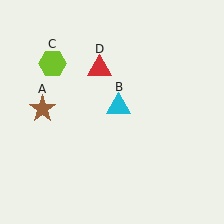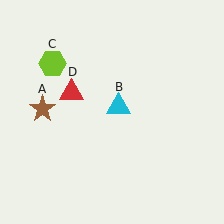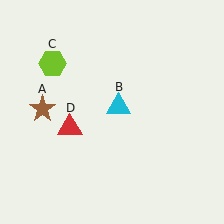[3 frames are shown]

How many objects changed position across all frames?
1 object changed position: red triangle (object D).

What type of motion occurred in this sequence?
The red triangle (object D) rotated counterclockwise around the center of the scene.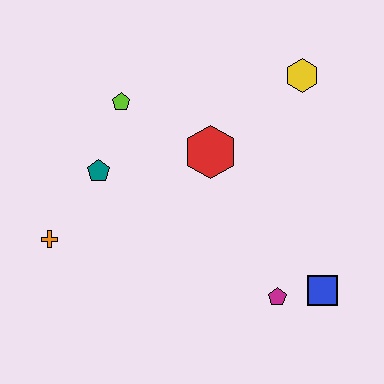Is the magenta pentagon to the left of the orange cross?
No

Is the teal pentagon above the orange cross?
Yes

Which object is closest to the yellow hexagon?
The red hexagon is closest to the yellow hexagon.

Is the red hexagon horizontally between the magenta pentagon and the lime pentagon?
Yes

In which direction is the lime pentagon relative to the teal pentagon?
The lime pentagon is above the teal pentagon.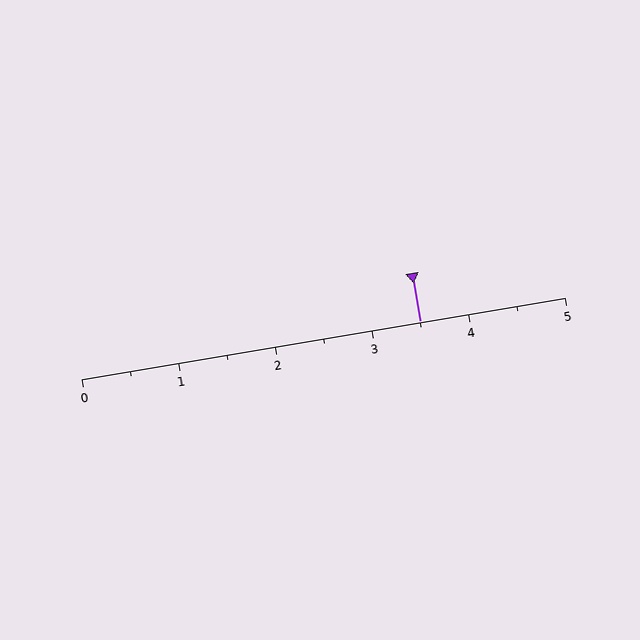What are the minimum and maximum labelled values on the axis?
The axis runs from 0 to 5.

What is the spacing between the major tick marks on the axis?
The major ticks are spaced 1 apart.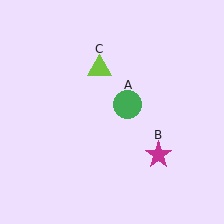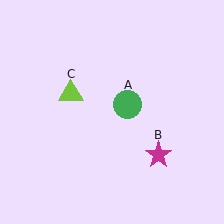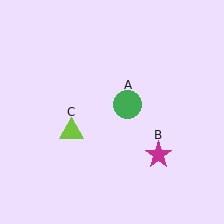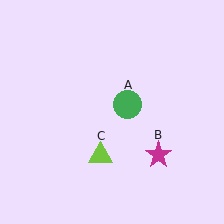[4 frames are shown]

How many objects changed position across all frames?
1 object changed position: lime triangle (object C).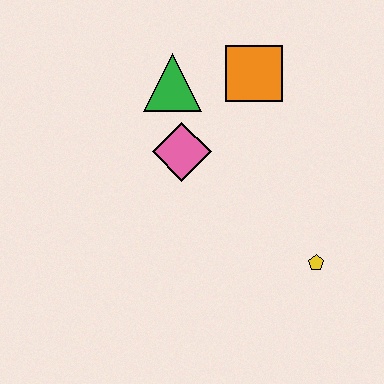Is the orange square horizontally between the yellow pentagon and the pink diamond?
Yes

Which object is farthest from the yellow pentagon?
The green triangle is farthest from the yellow pentagon.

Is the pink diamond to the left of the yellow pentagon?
Yes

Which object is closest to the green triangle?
The pink diamond is closest to the green triangle.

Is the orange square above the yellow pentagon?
Yes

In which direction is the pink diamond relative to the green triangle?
The pink diamond is below the green triangle.